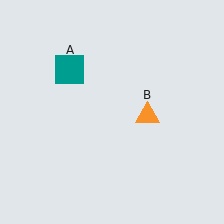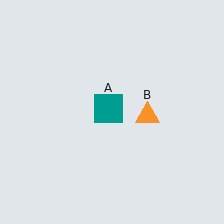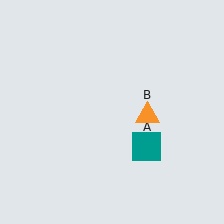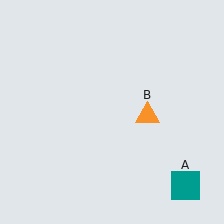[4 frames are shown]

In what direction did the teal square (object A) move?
The teal square (object A) moved down and to the right.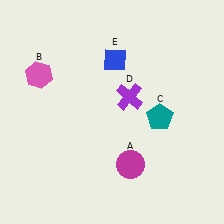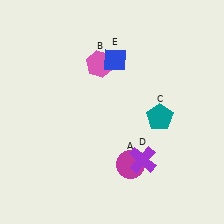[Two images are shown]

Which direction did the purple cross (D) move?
The purple cross (D) moved down.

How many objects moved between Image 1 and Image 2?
2 objects moved between the two images.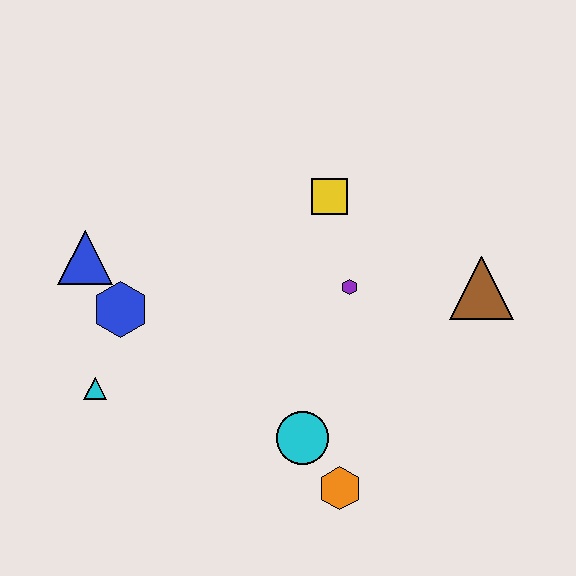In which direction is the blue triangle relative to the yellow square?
The blue triangle is to the left of the yellow square.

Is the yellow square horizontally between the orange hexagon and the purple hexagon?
No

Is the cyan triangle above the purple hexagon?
No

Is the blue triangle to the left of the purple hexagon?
Yes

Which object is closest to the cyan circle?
The orange hexagon is closest to the cyan circle.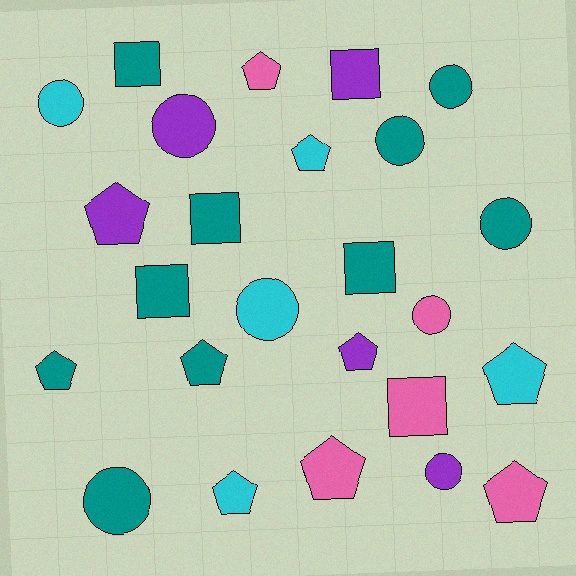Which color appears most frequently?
Teal, with 10 objects.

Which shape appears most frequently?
Pentagon, with 10 objects.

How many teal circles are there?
There are 4 teal circles.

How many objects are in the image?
There are 25 objects.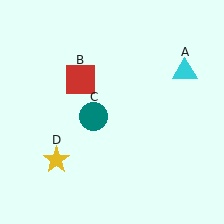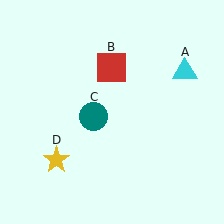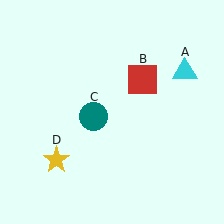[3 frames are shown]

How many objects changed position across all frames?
1 object changed position: red square (object B).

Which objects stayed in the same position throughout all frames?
Cyan triangle (object A) and teal circle (object C) and yellow star (object D) remained stationary.